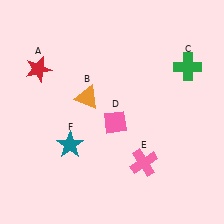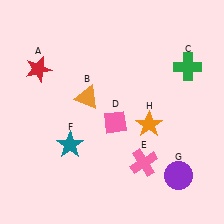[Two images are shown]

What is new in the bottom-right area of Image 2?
An orange star (H) was added in the bottom-right area of Image 2.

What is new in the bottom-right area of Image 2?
A purple circle (G) was added in the bottom-right area of Image 2.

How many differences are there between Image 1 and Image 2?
There are 2 differences between the two images.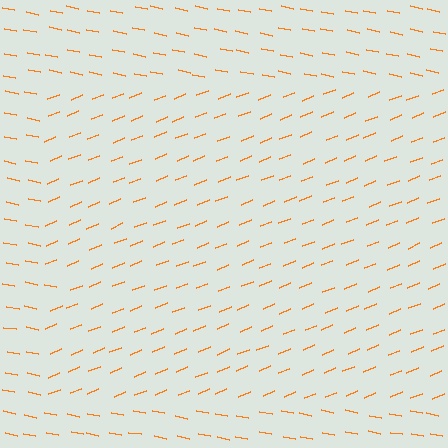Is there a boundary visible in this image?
Yes, there is a texture boundary formed by a change in line orientation.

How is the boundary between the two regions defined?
The boundary is defined purely by a change in line orientation (approximately 33 degrees difference). All lines are the same color and thickness.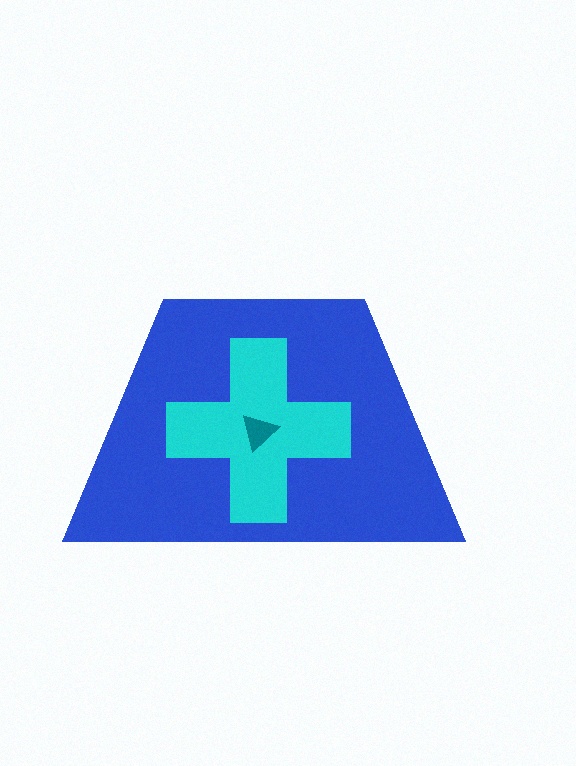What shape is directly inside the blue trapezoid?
The cyan cross.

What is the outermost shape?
The blue trapezoid.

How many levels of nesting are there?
3.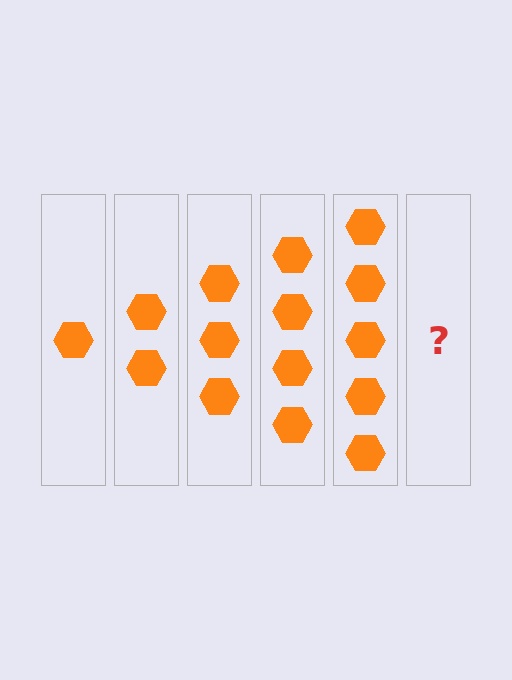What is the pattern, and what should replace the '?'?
The pattern is that each step adds one more hexagon. The '?' should be 6 hexagons.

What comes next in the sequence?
The next element should be 6 hexagons.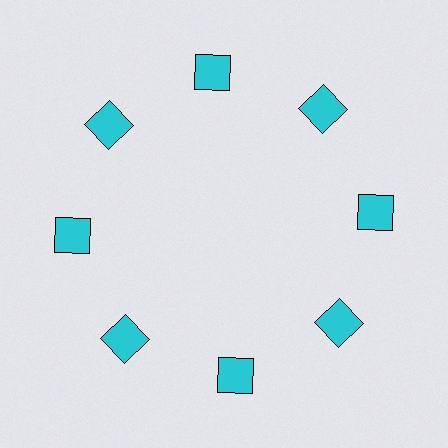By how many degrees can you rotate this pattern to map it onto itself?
The pattern maps onto itself every 45 degrees of rotation.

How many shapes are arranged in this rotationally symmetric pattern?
There are 8 shapes, arranged in 8 groups of 1.